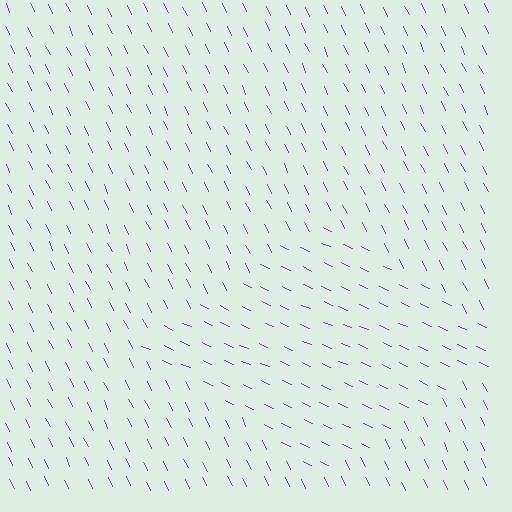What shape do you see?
I see a diamond.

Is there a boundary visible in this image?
Yes, there is a texture boundary formed by a change in line orientation.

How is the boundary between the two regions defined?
The boundary is defined purely by a change in line orientation (approximately 39 degrees difference). All lines are the same color and thickness.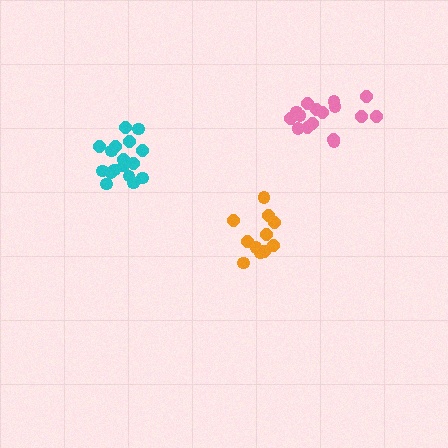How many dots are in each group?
Group 1: 12 dots, Group 2: 17 dots, Group 3: 16 dots (45 total).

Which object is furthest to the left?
The cyan cluster is leftmost.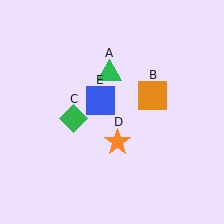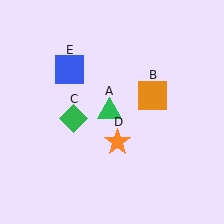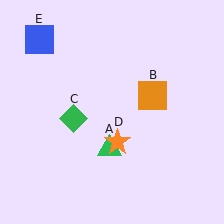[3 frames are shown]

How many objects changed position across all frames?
2 objects changed position: green triangle (object A), blue square (object E).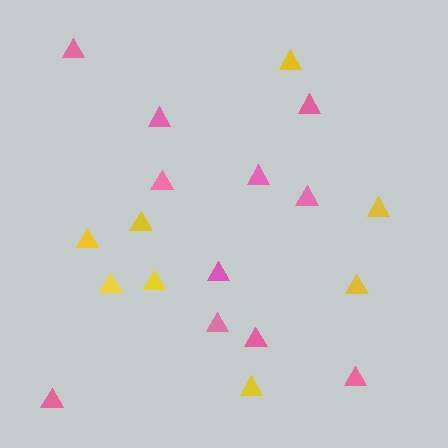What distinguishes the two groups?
There are 2 groups: one group of yellow triangles (8) and one group of pink triangles (11).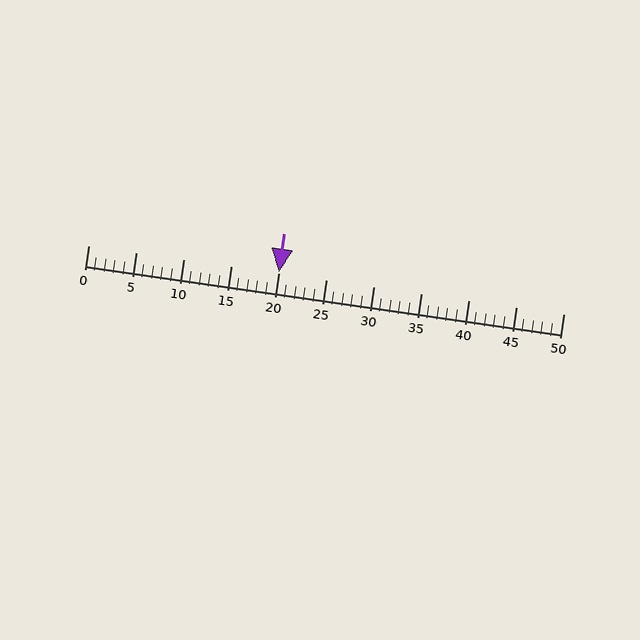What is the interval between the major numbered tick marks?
The major tick marks are spaced 5 units apart.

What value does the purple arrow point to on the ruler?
The purple arrow points to approximately 20.